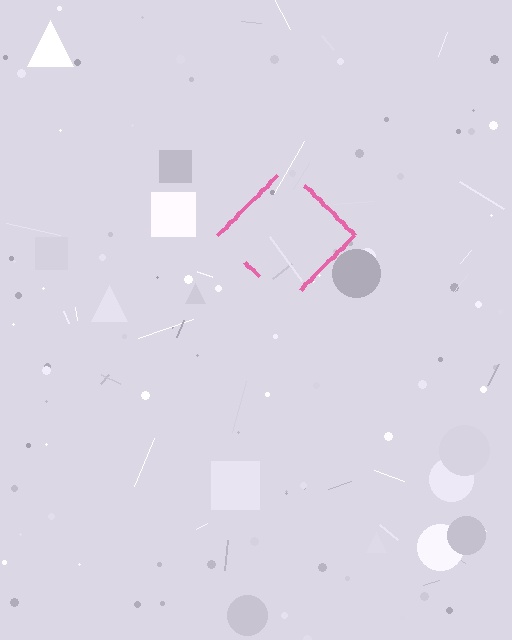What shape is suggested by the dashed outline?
The dashed outline suggests a diamond.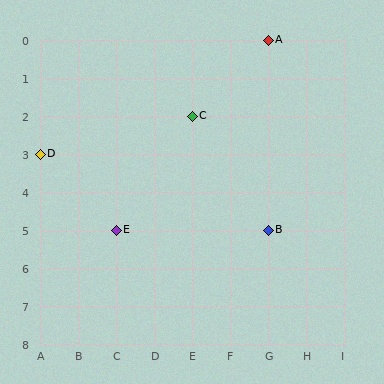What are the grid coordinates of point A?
Point A is at grid coordinates (G, 0).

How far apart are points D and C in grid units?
Points D and C are 4 columns and 1 row apart (about 4.1 grid units diagonally).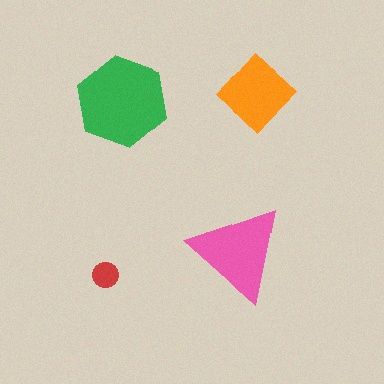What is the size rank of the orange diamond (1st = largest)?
3rd.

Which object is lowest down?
The red circle is bottommost.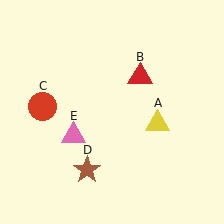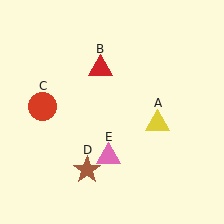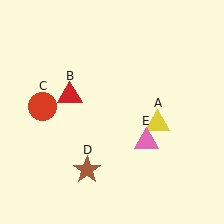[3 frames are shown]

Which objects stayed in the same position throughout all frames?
Yellow triangle (object A) and red circle (object C) and brown star (object D) remained stationary.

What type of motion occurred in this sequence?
The red triangle (object B), pink triangle (object E) rotated counterclockwise around the center of the scene.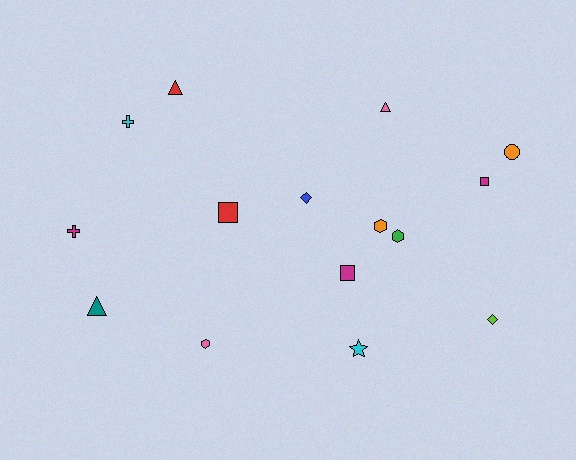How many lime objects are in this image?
There is 1 lime object.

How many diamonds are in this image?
There are 2 diamonds.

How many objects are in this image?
There are 15 objects.